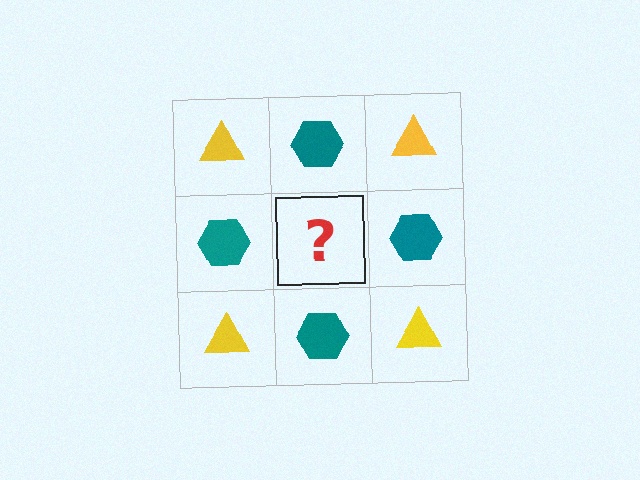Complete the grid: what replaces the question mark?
The question mark should be replaced with a yellow triangle.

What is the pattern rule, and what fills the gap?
The rule is that it alternates yellow triangle and teal hexagon in a checkerboard pattern. The gap should be filled with a yellow triangle.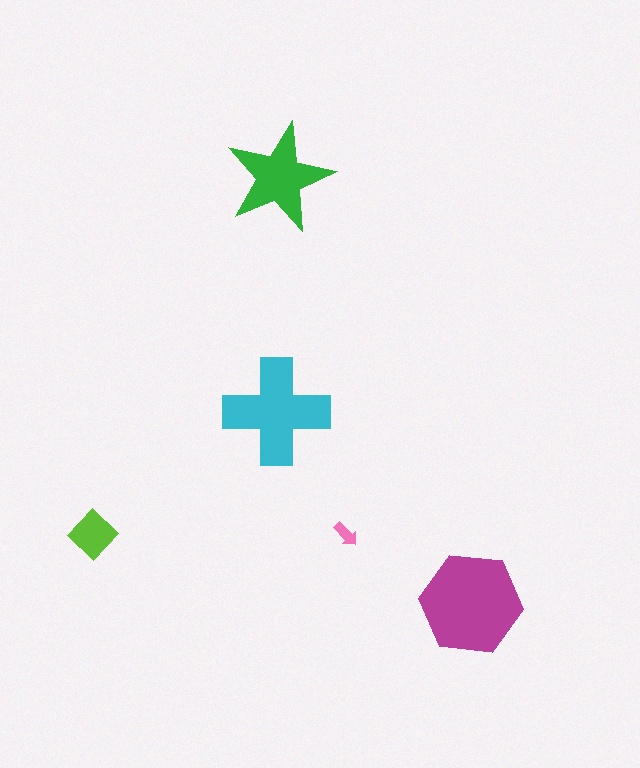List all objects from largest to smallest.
The magenta hexagon, the cyan cross, the green star, the lime diamond, the pink arrow.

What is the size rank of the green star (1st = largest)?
3rd.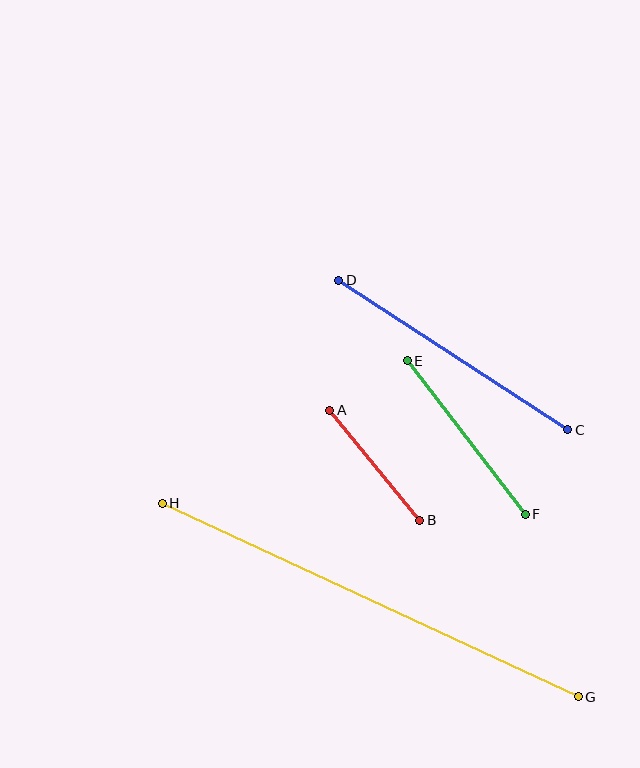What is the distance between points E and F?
The distance is approximately 194 pixels.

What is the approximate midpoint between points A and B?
The midpoint is at approximately (375, 465) pixels.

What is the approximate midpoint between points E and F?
The midpoint is at approximately (466, 437) pixels.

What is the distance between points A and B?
The distance is approximately 142 pixels.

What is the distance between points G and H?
The distance is approximately 459 pixels.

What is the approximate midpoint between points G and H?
The midpoint is at approximately (370, 600) pixels.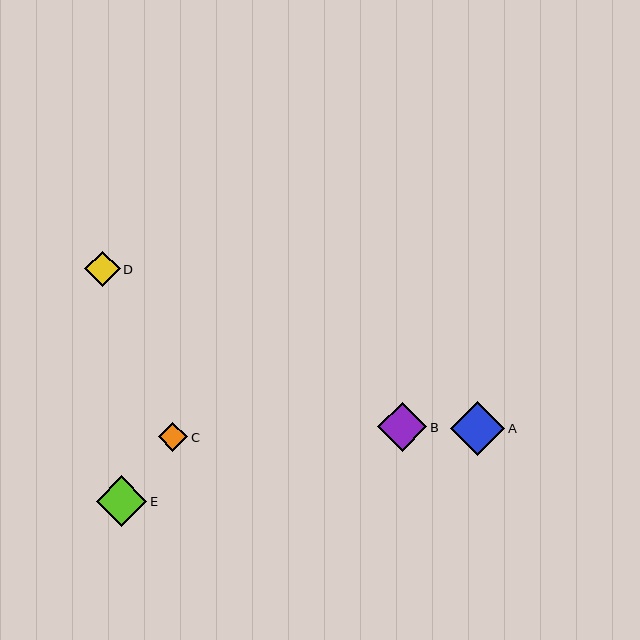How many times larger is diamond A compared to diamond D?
Diamond A is approximately 1.5 times the size of diamond D.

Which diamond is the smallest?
Diamond C is the smallest with a size of approximately 29 pixels.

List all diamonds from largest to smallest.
From largest to smallest: A, E, B, D, C.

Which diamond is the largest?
Diamond A is the largest with a size of approximately 54 pixels.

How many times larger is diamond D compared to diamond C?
Diamond D is approximately 1.2 times the size of diamond C.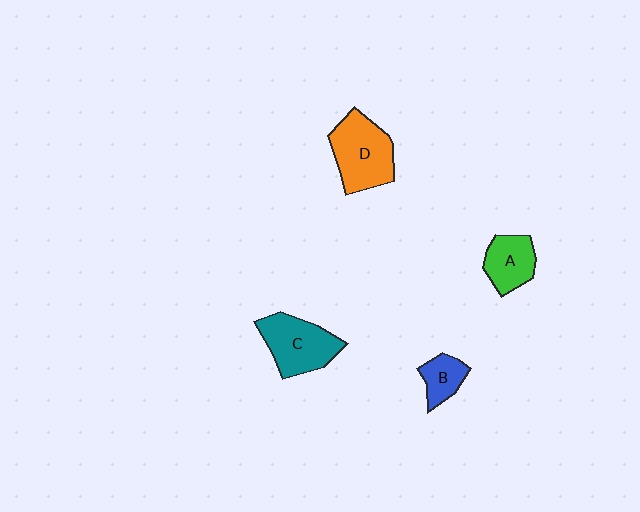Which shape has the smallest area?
Shape B (blue).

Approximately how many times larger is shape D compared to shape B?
Approximately 2.2 times.